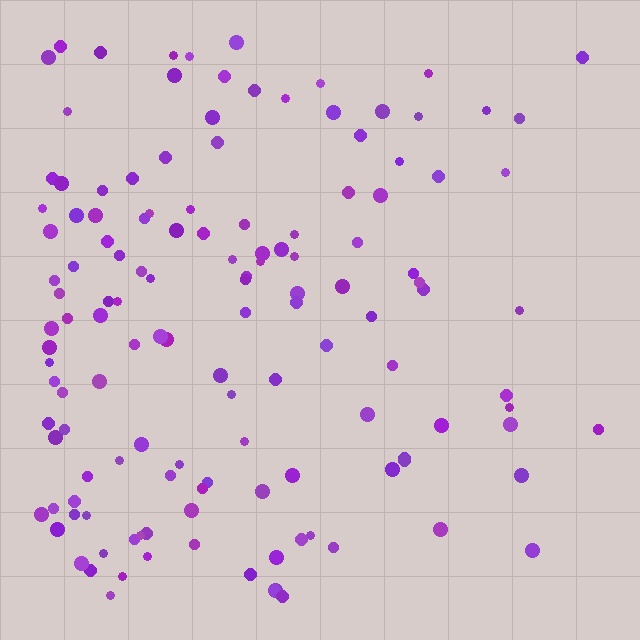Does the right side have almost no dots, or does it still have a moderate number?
Still a moderate number, just noticeably fewer than the left.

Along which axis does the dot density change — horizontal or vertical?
Horizontal.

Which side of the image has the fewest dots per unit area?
The right.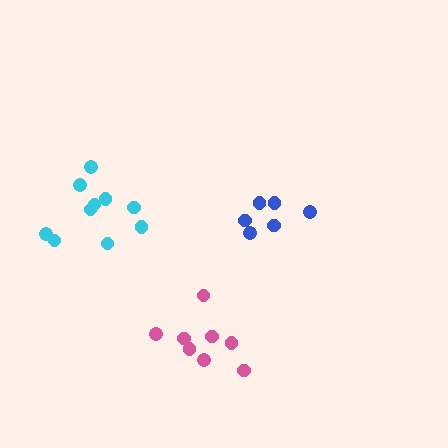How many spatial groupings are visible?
There are 3 spatial groupings.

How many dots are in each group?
Group 1: 8 dots, Group 2: 6 dots, Group 3: 10 dots (24 total).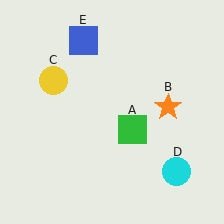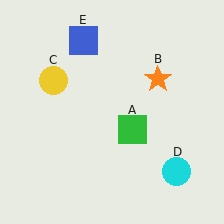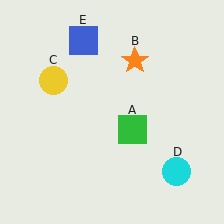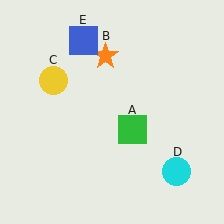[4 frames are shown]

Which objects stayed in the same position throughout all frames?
Green square (object A) and yellow circle (object C) and cyan circle (object D) and blue square (object E) remained stationary.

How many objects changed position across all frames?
1 object changed position: orange star (object B).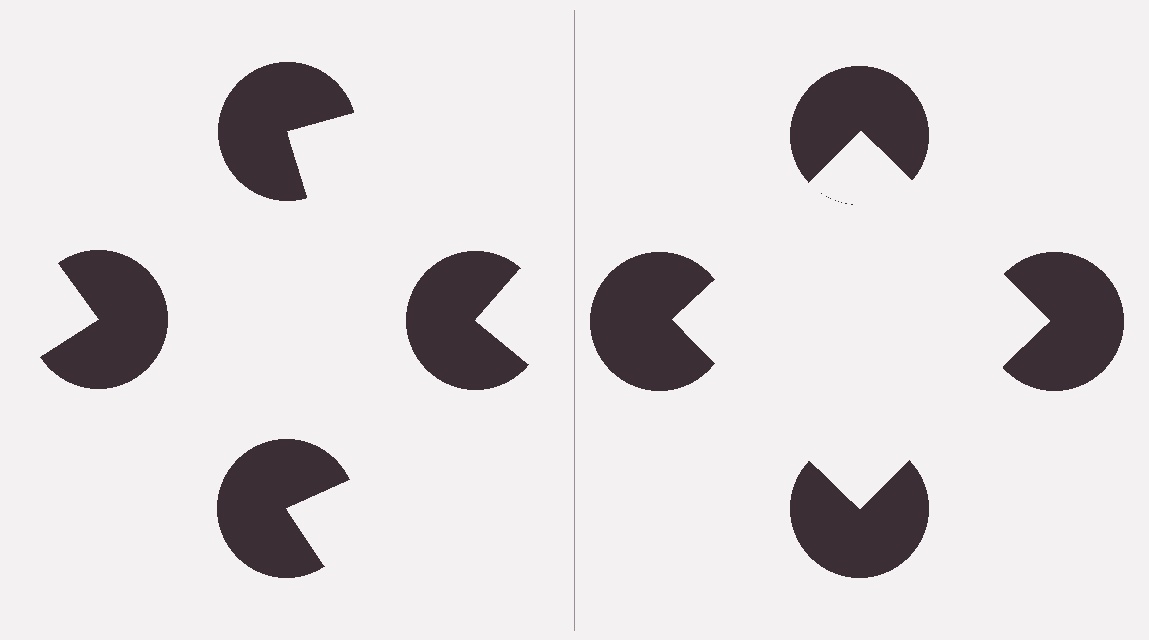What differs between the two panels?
The pac-man discs are positioned identically on both sides; only the wedge orientations differ. On the right they align to a square; on the left they are misaligned.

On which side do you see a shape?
An illusory square appears on the right side. On the left side the wedge cuts are rotated, so no coherent shape forms.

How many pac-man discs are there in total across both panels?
8 — 4 on each side.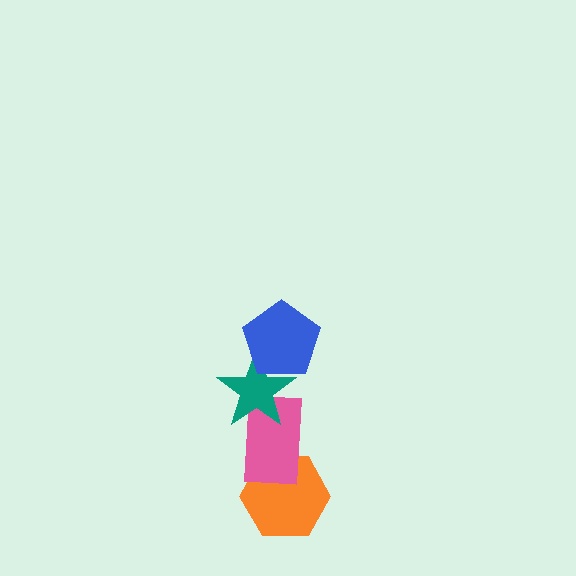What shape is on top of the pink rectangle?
The teal star is on top of the pink rectangle.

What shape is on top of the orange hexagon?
The pink rectangle is on top of the orange hexagon.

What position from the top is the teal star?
The teal star is 2nd from the top.